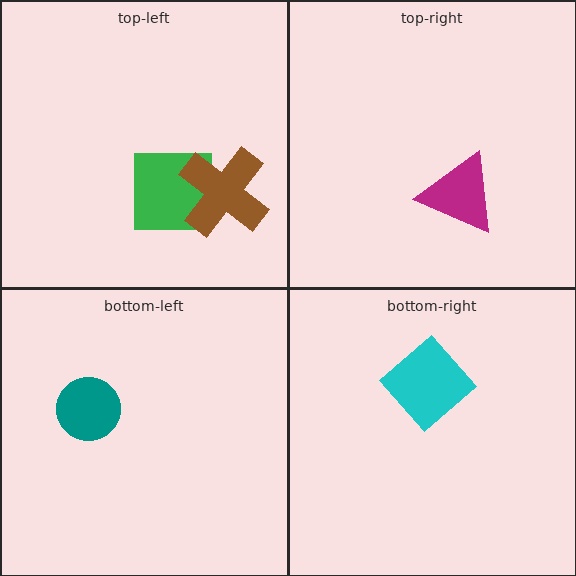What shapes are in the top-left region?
The green square, the brown cross.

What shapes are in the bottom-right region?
The cyan diamond.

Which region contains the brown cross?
The top-left region.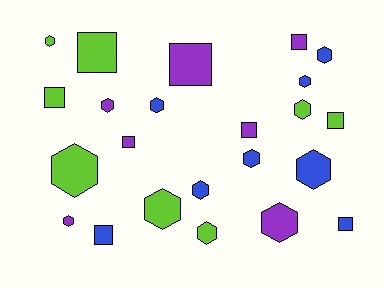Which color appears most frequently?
Lime, with 8 objects.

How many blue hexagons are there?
There are 6 blue hexagons.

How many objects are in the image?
There are 23 objects.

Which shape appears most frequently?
Hexagon, with 14 objects.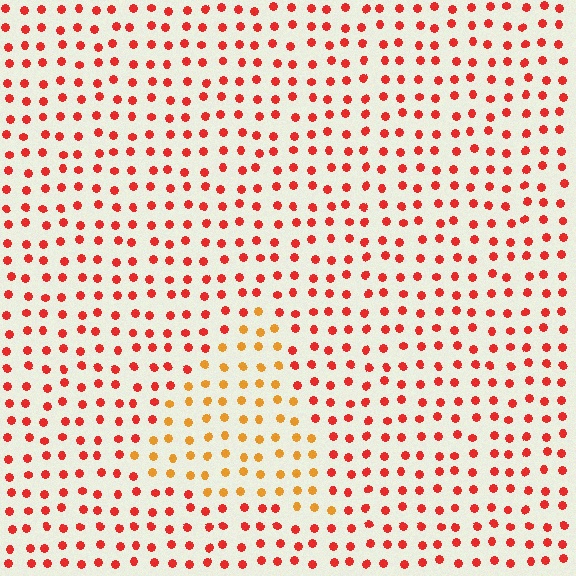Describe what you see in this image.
The image is filled with small red elements in a uniform arrangement. A triangle-shaped region is visible where the elements are tinted to a slightly different hue, forming a subtle color boundary.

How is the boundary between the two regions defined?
The boundary is defined purely by a slight shift in hue (about 35 degrees). Spacing, size, and orientation are identical on both sides.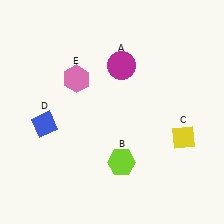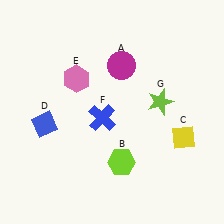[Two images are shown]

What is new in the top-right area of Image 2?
A lime star (G) was added in the top-right area of Image 2.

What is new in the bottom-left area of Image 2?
A blue cross (F) was added in the bottom-left area of Image 2.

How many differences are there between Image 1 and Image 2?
There are 2 differences between the two images.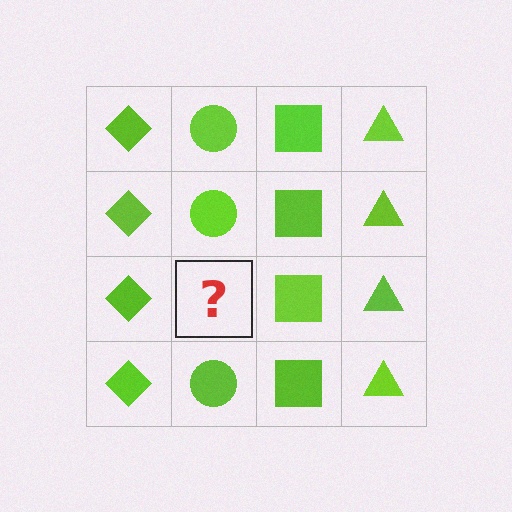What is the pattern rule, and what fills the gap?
The rule is that each column has a consistent shape. The gap should be filled with a lime circle.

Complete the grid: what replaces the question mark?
The question mark should be replaced with a lime circle.